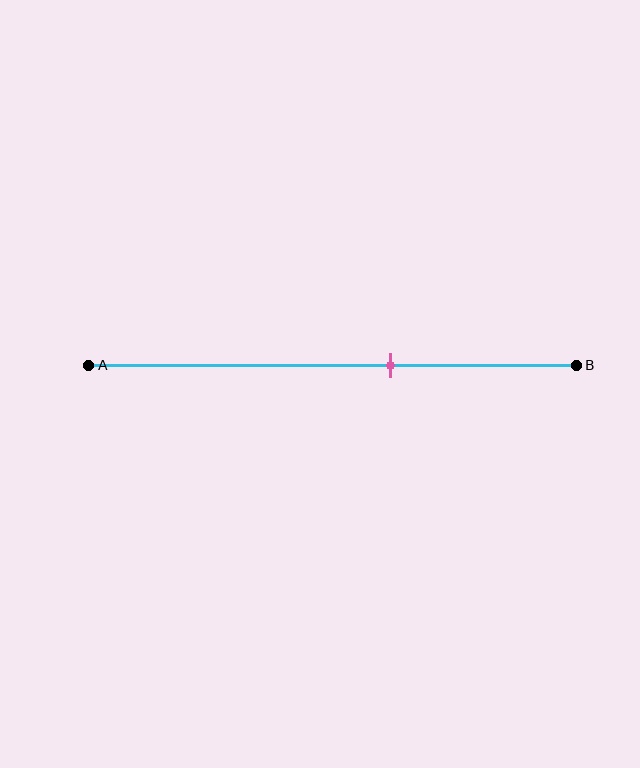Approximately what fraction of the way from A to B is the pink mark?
The pink mark is approximately 60% of the way from A to B.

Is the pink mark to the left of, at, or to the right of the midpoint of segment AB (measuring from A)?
The pink mark is to the right of the midpoint of segment AB.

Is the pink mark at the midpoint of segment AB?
No, the mark is at about 60% from A, not at the 50% midpoint.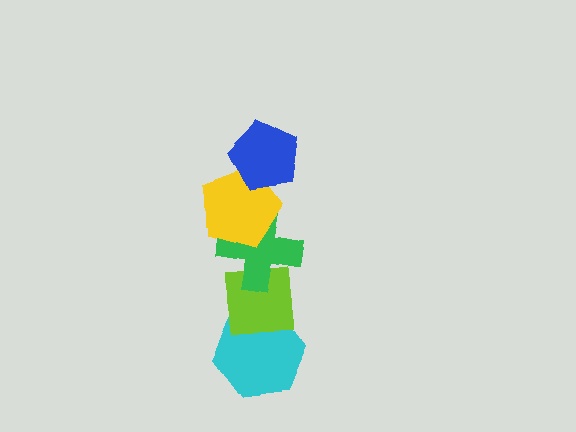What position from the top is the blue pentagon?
The blue pentagon is 1st from the top.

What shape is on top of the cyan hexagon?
The lime square is on top of the cyan hexagon.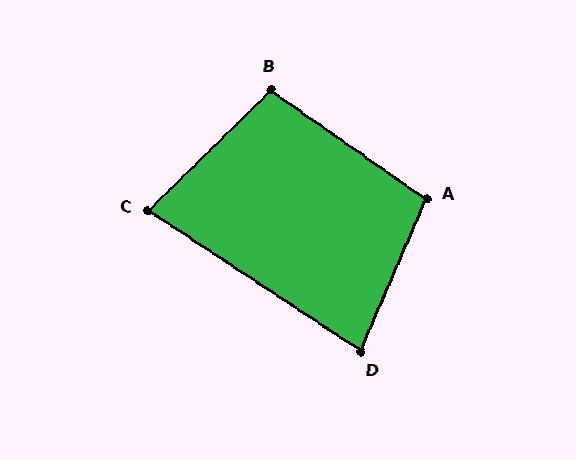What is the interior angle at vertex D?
Approximately 80 degrees (acute).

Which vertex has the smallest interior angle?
C, at approximately 78 degrees.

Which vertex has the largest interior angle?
A, at approximately 102 degrees.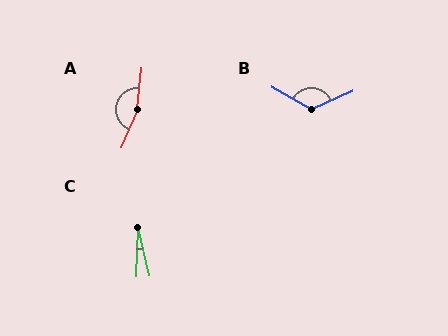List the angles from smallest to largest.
C (15°), B (126°), A (163°).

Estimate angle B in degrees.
Approximately 126 degrees.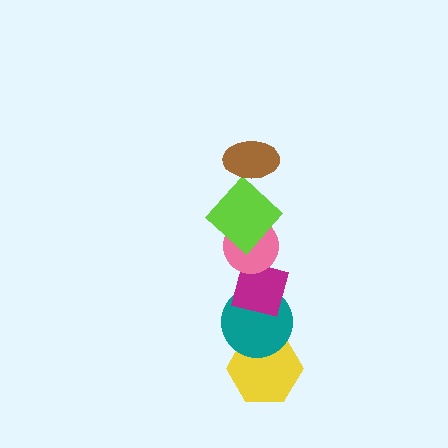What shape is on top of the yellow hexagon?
The teal circle is on top of the yellow hexagon.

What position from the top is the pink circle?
The pink circle is 3rd from the top.